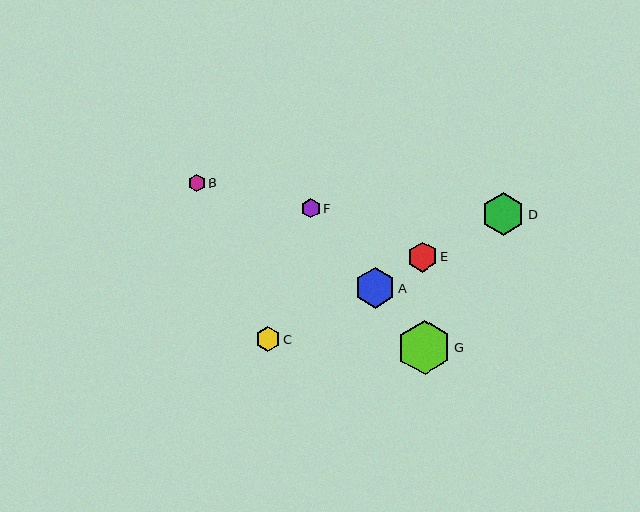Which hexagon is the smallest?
Hexagon B is the smallest with a size of approximately 18 pixels.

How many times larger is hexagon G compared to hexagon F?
Hexagon G is approximately 2.8 times the size of hexagon F.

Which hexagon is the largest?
Hexagon G is the largest with a size of approximately 54 pixels.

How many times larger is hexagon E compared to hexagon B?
Hexagon E is approximately 1.7 times the size of hexagon B.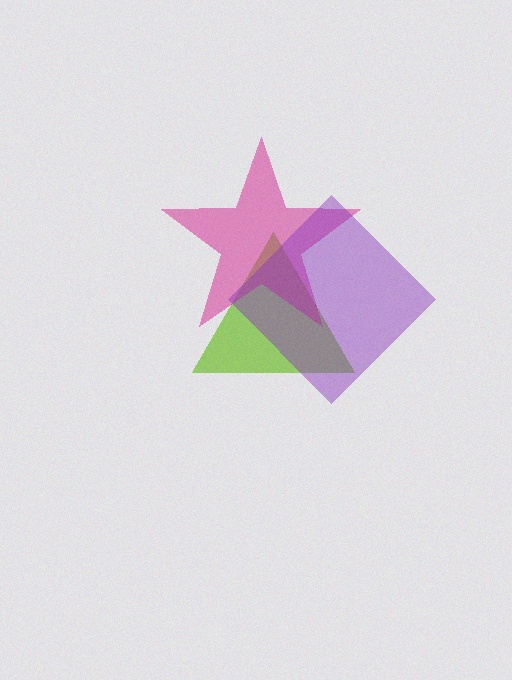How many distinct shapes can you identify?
There are 3 distinct shapes: a lime triangle, a magenta star, a purple diamond.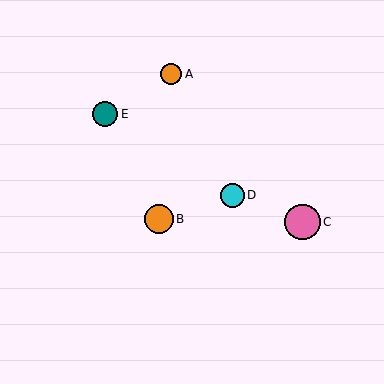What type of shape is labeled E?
Shape E is a teal circle.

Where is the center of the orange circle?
The center of the orange circle is at (159, 219).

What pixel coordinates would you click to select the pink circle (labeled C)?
Click at (302, 222) to select the pink circle C.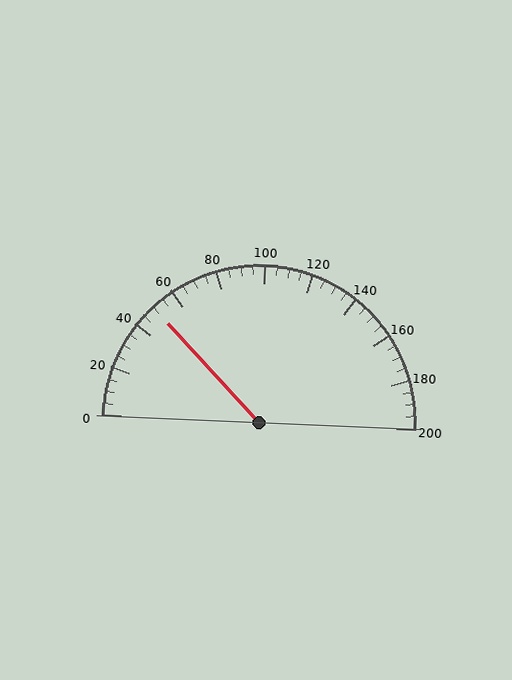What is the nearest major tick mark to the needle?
The nearest major tick mark is 40.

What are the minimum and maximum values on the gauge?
The gauge ranges from 0 to 200.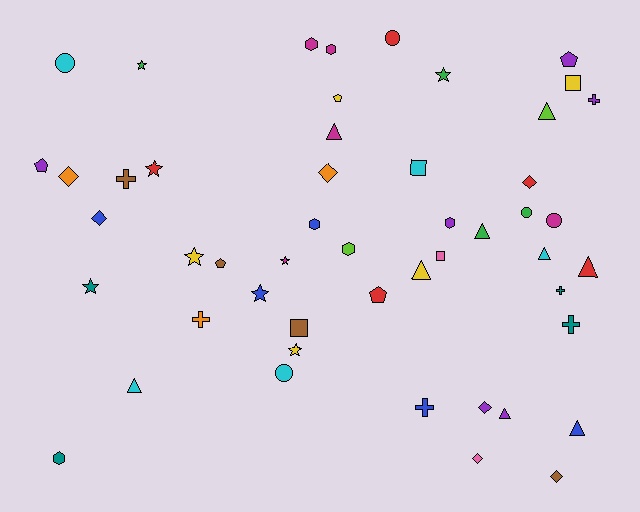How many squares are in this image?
There are 4 squares.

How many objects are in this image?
There are 50 objects.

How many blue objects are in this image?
There are 5 blue objects.